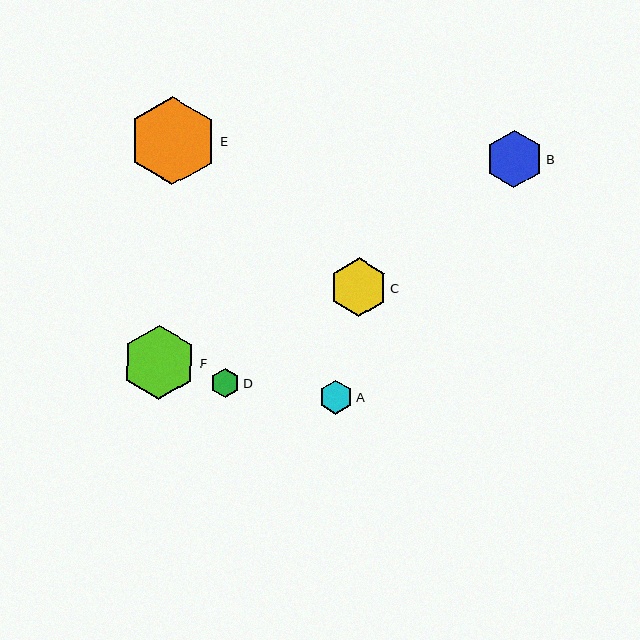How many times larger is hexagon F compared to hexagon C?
Hexagon F is approximately 1.3 times the size of hexagon C.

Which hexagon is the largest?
Hexagon E is the largest with a size of approximately 88 pixels.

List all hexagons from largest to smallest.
From largest to smallest: E, F, C, B, A, D.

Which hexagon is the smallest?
Hexagon D is the smallest with a size of approximately 29 pixels.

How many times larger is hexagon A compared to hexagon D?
Hexagon A is approximately 1.2 times the size of hexagon D.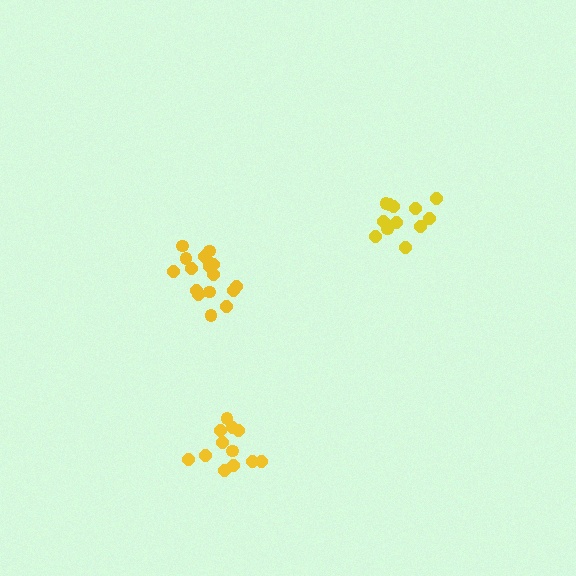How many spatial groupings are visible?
There are 3 spatial groupings.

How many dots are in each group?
Group 1: 17 dots, Group 2: 12 dots, Group 3: 12 dots (41 total).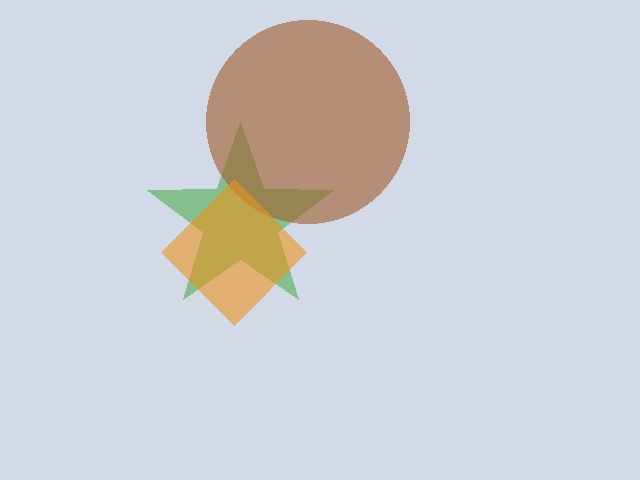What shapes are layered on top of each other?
The layered shapes are: a green star, a brown circle, an orange diamond.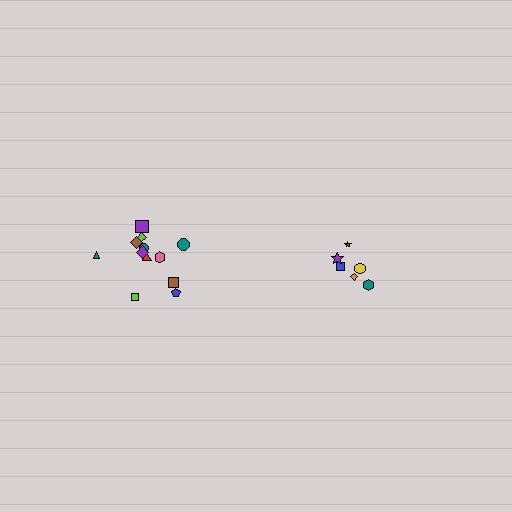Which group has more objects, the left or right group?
The left group.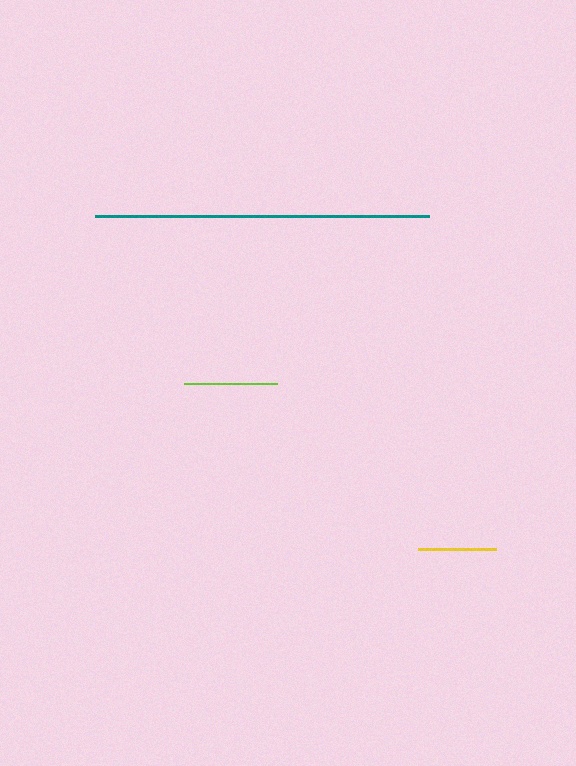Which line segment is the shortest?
The yellow line is the shortest at approximately 78 pixels.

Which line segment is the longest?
The teal line is the longest at approximately 334 pixels.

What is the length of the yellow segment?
The yellow segment is approximately 78 pixels long.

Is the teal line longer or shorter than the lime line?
The teal line is longer than the lime line.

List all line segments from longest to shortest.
From longest to shortest: teal, lime, yellow.